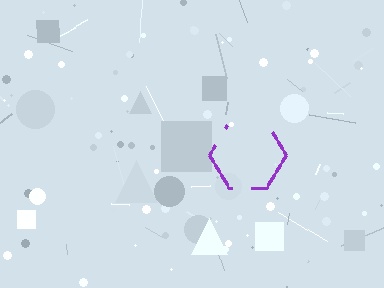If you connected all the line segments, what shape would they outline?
They would outline a hexagon.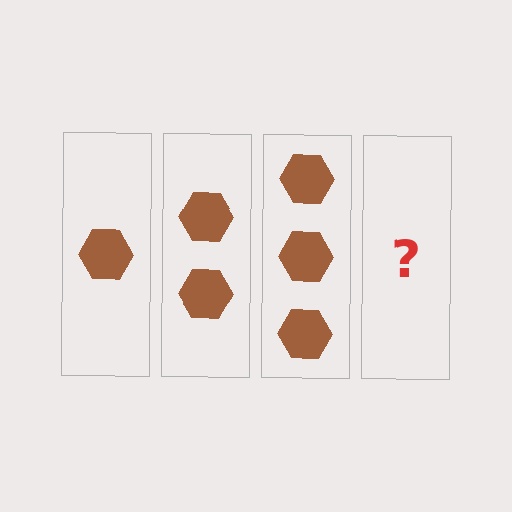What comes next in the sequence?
The next element should be 4 hexagons.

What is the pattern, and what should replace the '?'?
The pattern is that each step adds one more hexagon. The '?' should be 4 hexagons.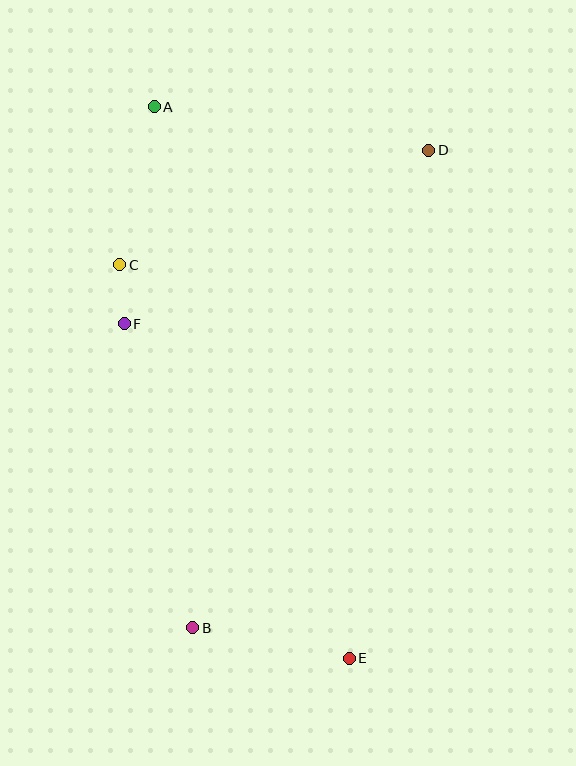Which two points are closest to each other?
Points C and F are closest to each other.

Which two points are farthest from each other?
Points A and E are farthest from each other.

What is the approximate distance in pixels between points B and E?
The distance between B and E is approximately 160 pixels.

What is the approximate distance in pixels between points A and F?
The distance between A and F is approximately 219 pixels.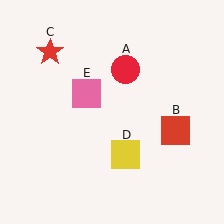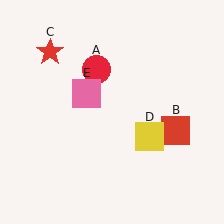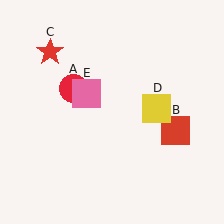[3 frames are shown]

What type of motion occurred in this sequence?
The red circle (object A), yellow square (object D) rotated counterclockwise around the center of the scene.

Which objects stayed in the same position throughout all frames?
Red square (object B) and red star (object C) and pink square (object E) remained stationary.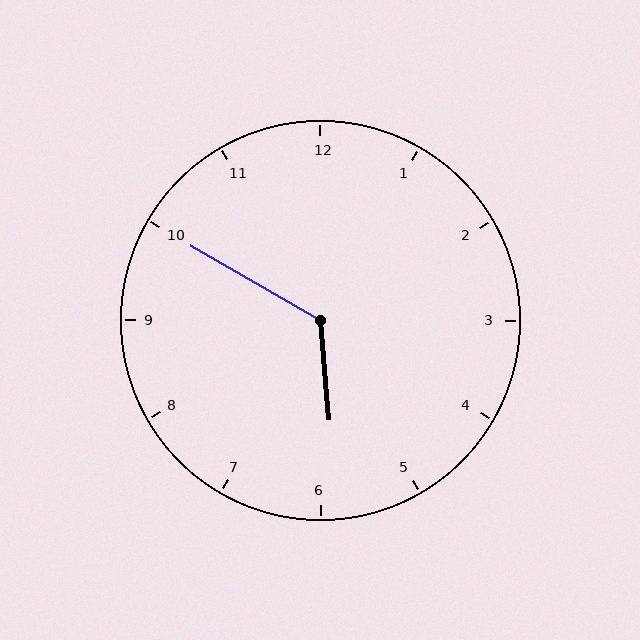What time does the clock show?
5:50.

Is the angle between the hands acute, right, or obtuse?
It is obtuse.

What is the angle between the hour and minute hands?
Approximately 125 degrees.